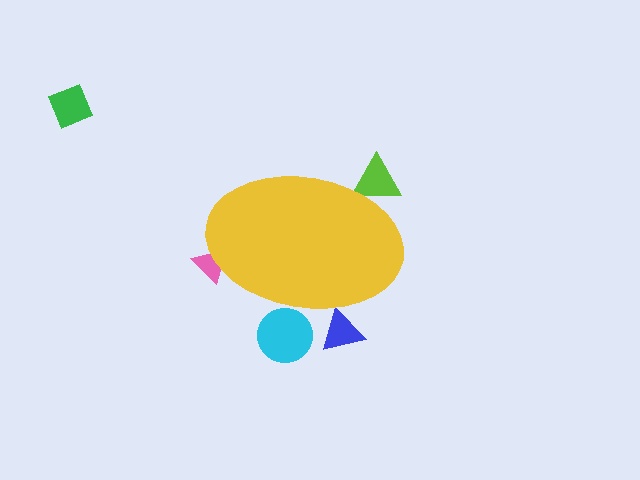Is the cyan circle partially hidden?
Yes, the cyan circle is partially hidden behind the yellow ellipse.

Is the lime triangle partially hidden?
Yes, the lime triangle is partially hidden behind the yellow ellipse.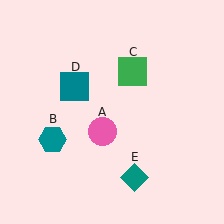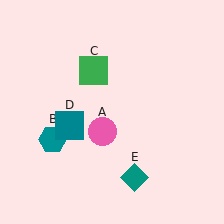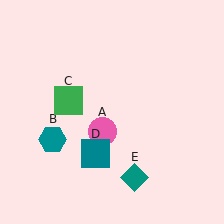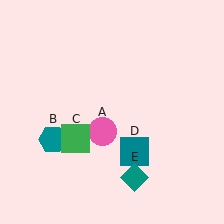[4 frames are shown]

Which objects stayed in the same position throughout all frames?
Pink circle (object A) and teal hexagon (object B) and teal diamond (object E) remained stationary.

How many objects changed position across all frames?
2 objects changed position: green square (object C), teal square (object D).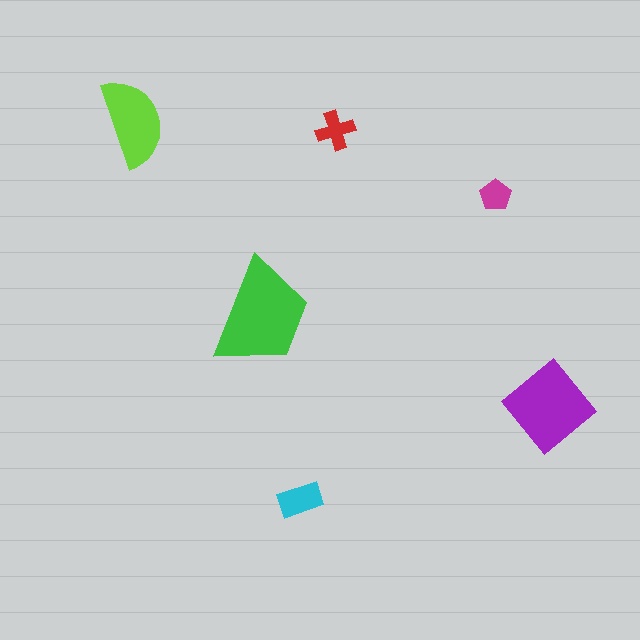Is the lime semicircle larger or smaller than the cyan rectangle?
Larger.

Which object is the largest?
The green trapezoid.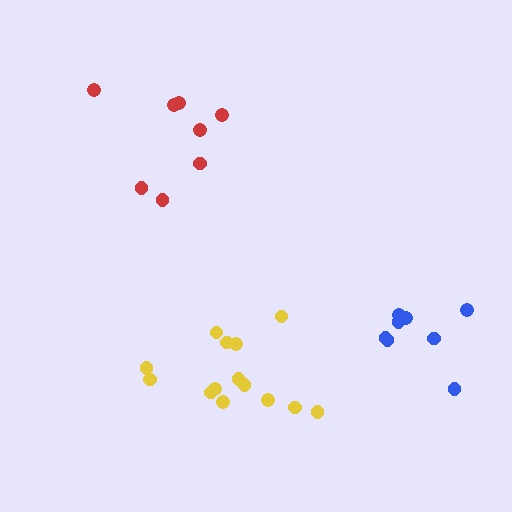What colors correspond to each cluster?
The clusters are colored: blue, yellow, red.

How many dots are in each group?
Group 1: 8 dots, Group 2: 14 dots, Group 3: 8 dots (30 total).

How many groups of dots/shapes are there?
There are 3 groups.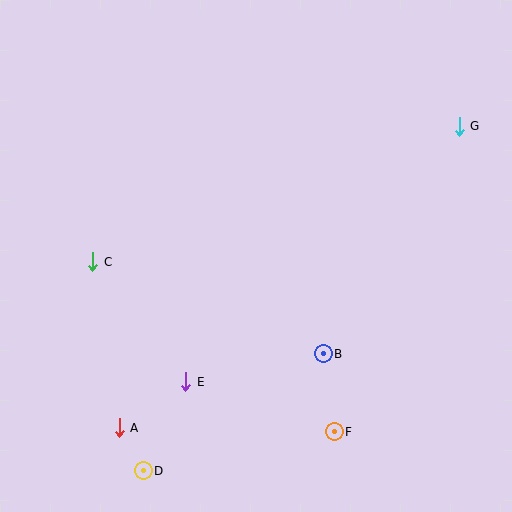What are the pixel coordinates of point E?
Point E is at (186, 382).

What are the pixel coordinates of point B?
Point B is at (323, 354).